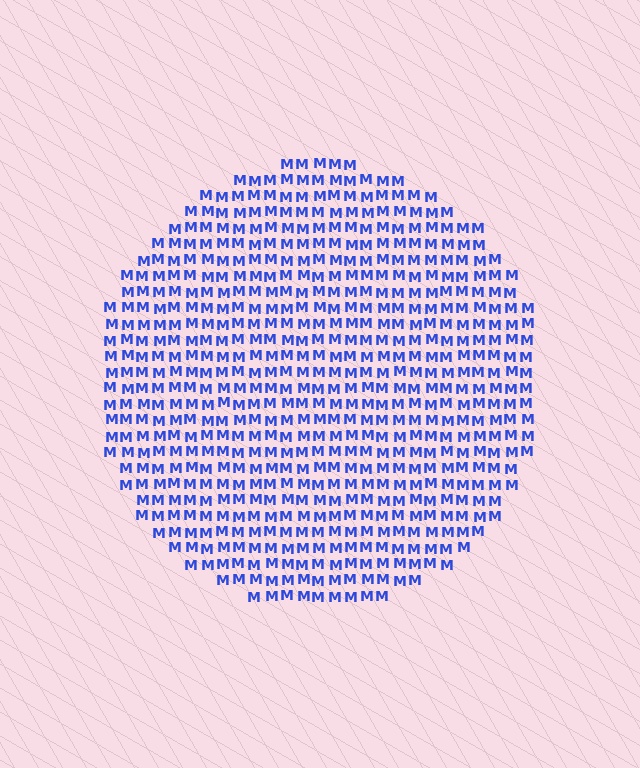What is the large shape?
The large shape is a circle.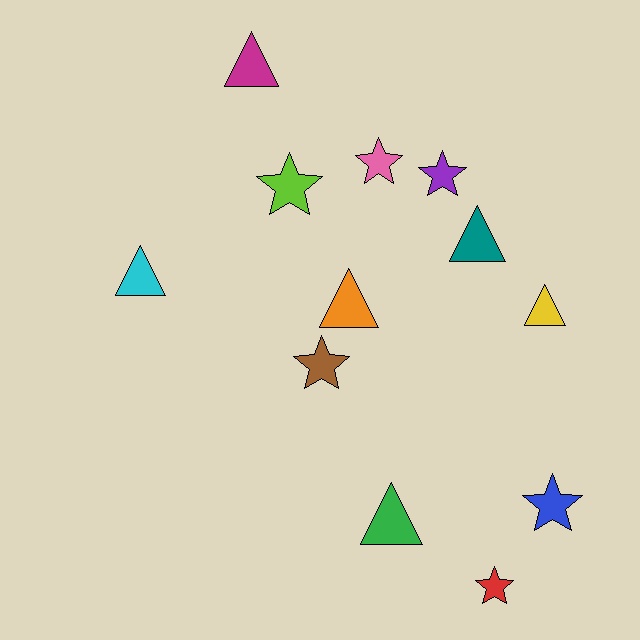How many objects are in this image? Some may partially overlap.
There are 12 objects.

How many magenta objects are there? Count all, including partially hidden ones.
There is 1 magenta object.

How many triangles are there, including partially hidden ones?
There are 6 triangles.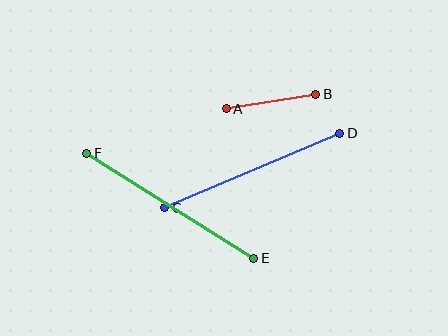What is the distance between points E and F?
The distance is approximately 197 pixels.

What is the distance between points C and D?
The distance is approximately 190 pixels.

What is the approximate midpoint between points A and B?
The midpoint is at approximately (271, 101) pixels.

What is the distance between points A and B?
The distance is approximately 91 pixels.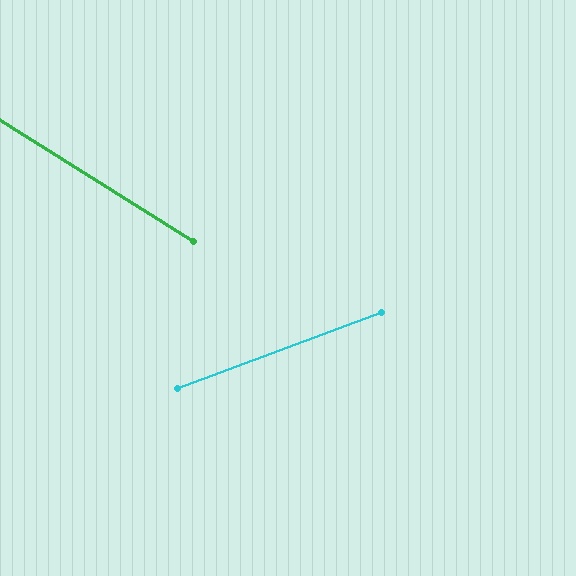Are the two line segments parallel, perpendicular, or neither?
Neither parallel nor perpendicular — they differ by about 52°.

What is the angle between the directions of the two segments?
Approximately 52 degrees.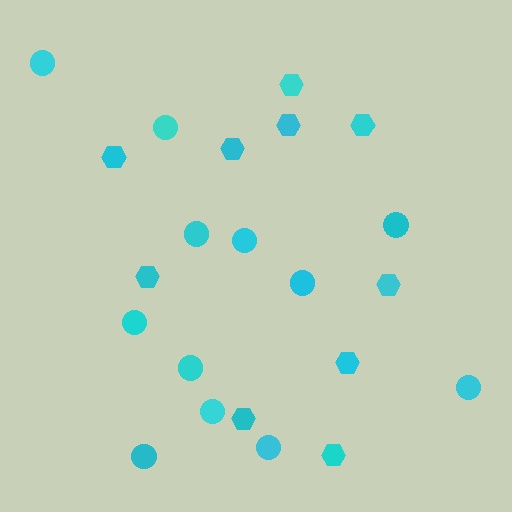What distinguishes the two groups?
There are 2 groups: one group of hexagons (10) and one group of circles (12).